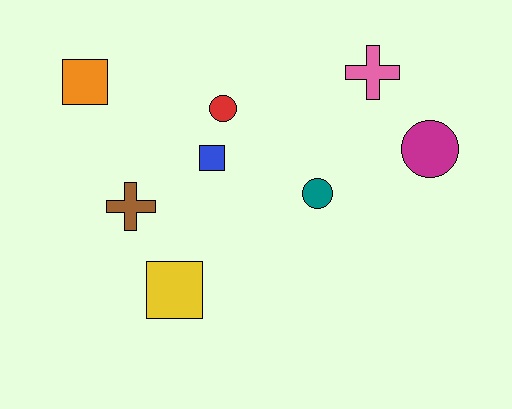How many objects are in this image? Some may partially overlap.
There are 8 objects.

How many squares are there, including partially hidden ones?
There are 3 squares.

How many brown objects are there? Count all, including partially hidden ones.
There is 1 brown object.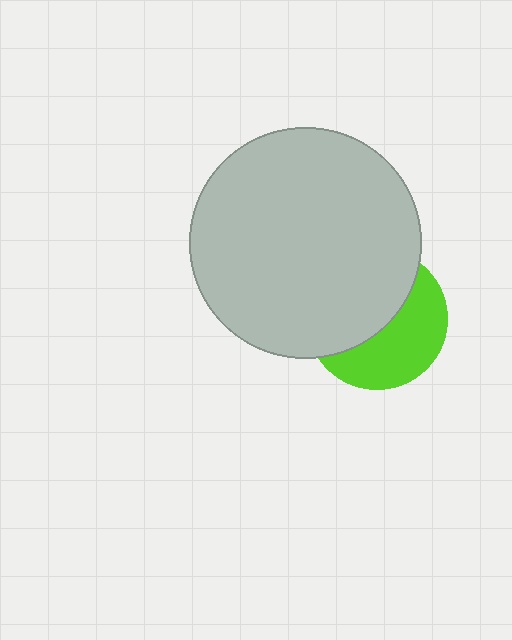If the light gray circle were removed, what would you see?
You would see the complete lime circle.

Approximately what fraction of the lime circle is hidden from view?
Roughly 54% of the lime circle is hidden behind the light gray circle.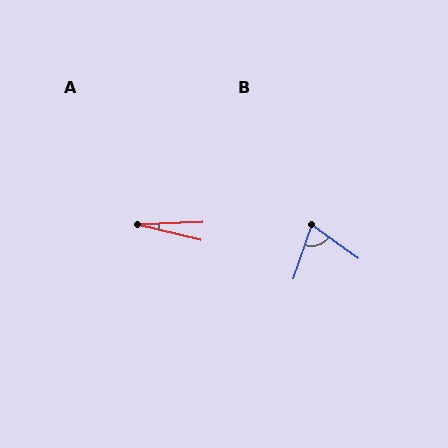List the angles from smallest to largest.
A (16°), B (73°).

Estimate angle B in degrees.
Approximately 73 degrees.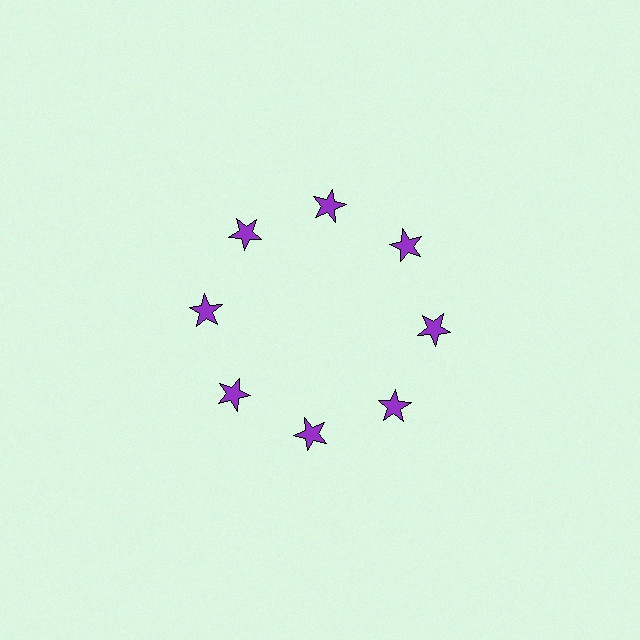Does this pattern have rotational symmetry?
Yes, this pattern has 8-fold rotational symmetry. It looks the same after rotating 45 degrees around the center.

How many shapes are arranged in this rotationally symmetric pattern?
There are 8 shapes, arranged in 8 groups of 1.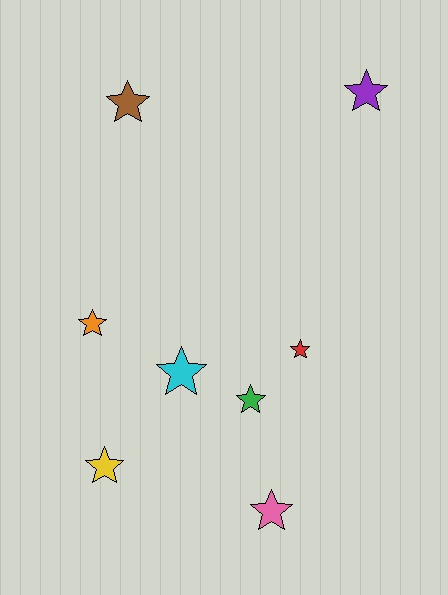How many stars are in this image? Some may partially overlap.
There are 8 stars.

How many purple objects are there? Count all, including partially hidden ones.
There is 1 purple object.